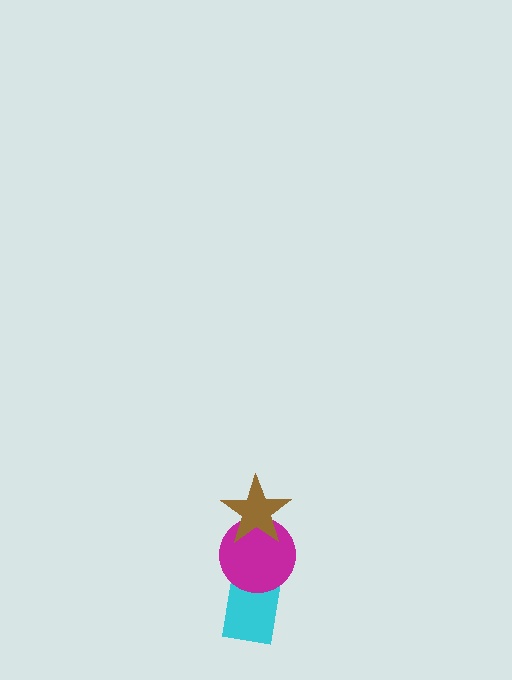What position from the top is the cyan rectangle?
The cyan rectangle is 3rd from the top.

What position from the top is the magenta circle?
The magenta circle is 2nd from the top.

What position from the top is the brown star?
The brown star is 1st from the top.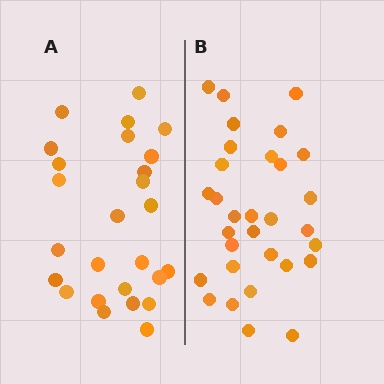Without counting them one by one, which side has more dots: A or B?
Region B (the right region) has more dots.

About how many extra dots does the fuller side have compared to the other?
Region B has about 5 more dots than region A.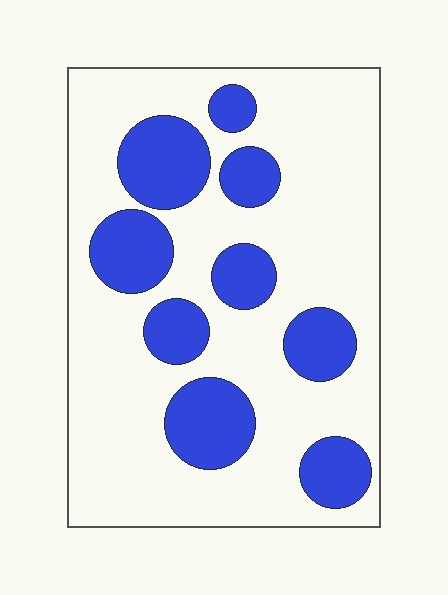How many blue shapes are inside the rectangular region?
9.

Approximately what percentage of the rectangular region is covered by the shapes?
Approximately 25%.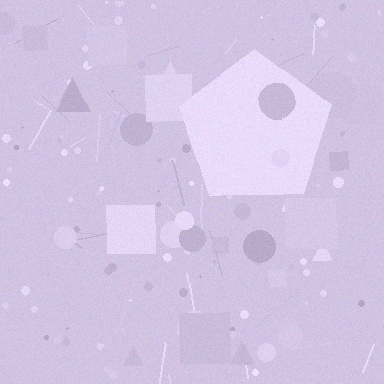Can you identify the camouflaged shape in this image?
The camouflaged shape is a pentagon.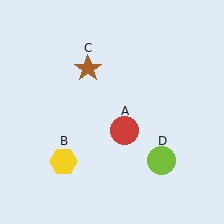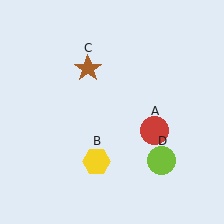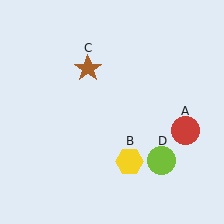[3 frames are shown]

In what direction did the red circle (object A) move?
The red circle (object A) moved right.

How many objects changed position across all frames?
2 objects changed position: red circle (object A), yellow hexagon (object B).